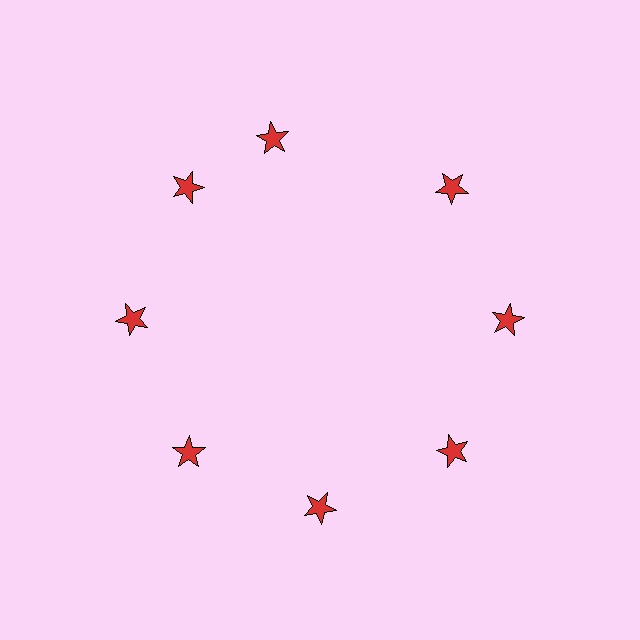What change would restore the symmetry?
The symmetry would be restored by rotating it back into even spacing with its neighbors so that all 8 stars sit at equal angles and equal distance from the center.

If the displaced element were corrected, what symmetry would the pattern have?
It would have 8-fold rotational symmetry — the pattern would map onto itself every 45 degrees.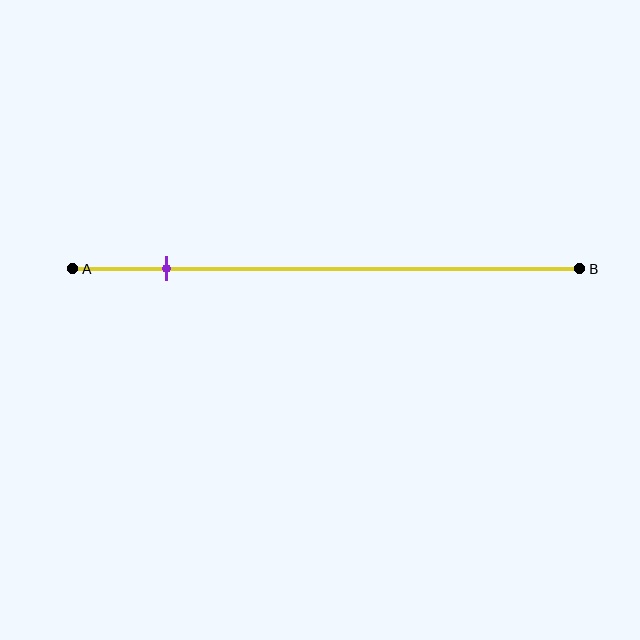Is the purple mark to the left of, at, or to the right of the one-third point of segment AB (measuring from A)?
The purple mark is to the left of the one-third point of segment AB.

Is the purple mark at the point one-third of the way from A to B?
No, the mark is at about 20% from A, not at the 33% one-third point.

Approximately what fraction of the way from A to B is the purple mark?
The purple mark is approximately 20% of the way from A to B.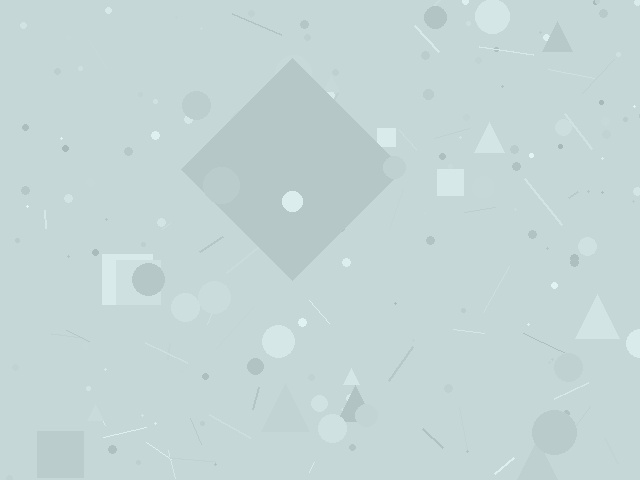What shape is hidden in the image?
A diamond is hidden in the image.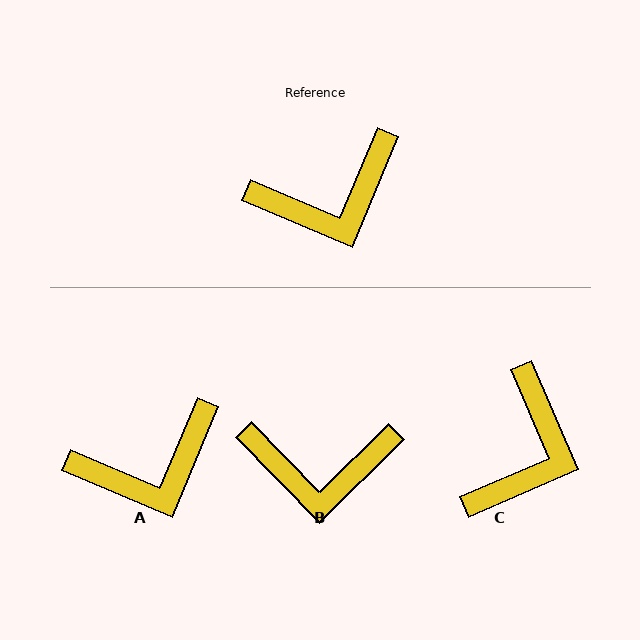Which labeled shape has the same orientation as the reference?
A.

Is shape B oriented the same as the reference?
No, it is off by about 23 degrees.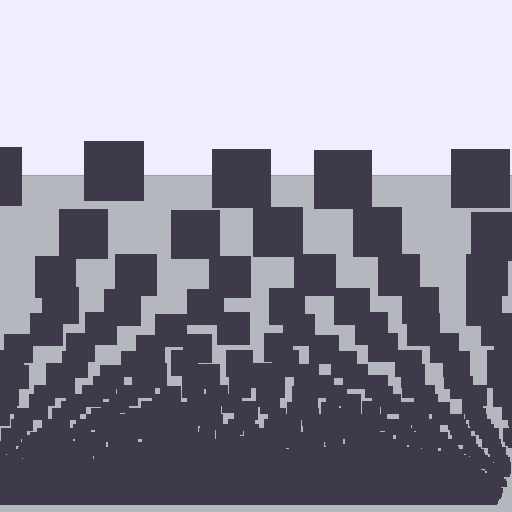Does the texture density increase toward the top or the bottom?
Density increases toward the bottom.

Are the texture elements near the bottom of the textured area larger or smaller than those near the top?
Smaller. The gradient is inverted — elements near the bottom are smaller and denser.